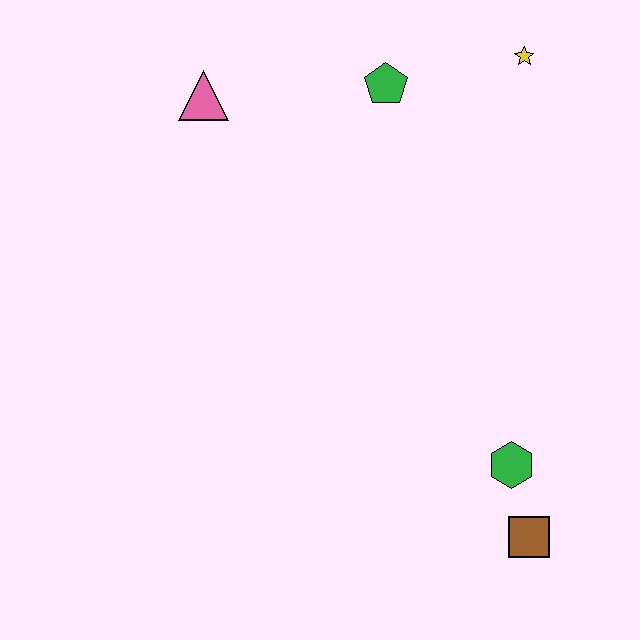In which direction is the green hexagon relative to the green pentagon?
The green hexagon is below the green pentagon.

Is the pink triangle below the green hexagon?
No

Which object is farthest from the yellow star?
The brown square is farthest from the yellow star.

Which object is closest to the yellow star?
The green pentagon is closest to the yellow star.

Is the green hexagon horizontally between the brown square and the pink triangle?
Yes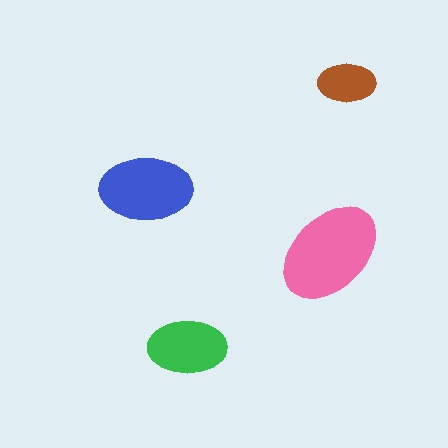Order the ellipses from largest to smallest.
the pink one, the blue one, the green one, the brown one.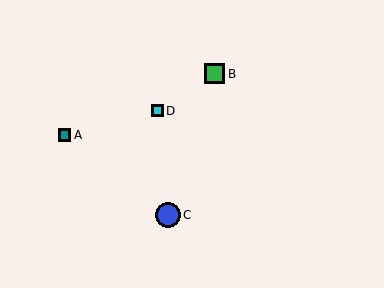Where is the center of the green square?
The center of the green square is at (215, 74).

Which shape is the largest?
The blue circle (labeled C) is the largest.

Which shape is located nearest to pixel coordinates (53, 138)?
The teal square (labeled A) at (64, 135) is nearest to that location.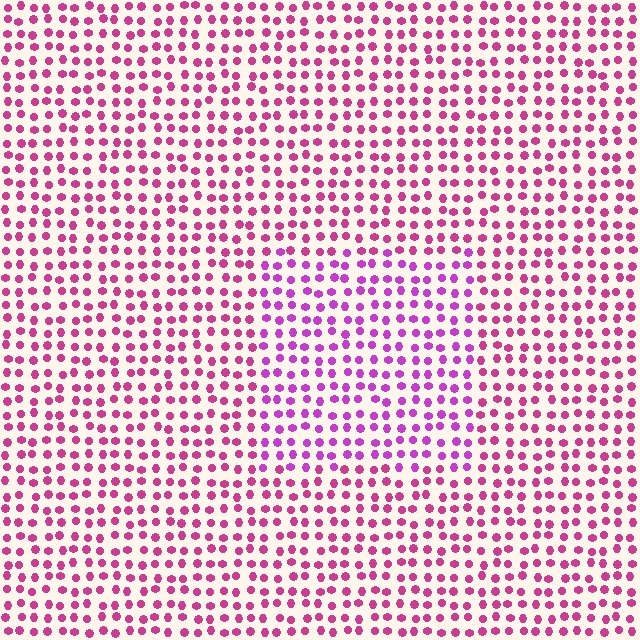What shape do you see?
I see a rectangle.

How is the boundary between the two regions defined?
The boundary is defined purely by a slight shift in hue (about 27 degrees). Spacing, size, and orientation are identical on both sides.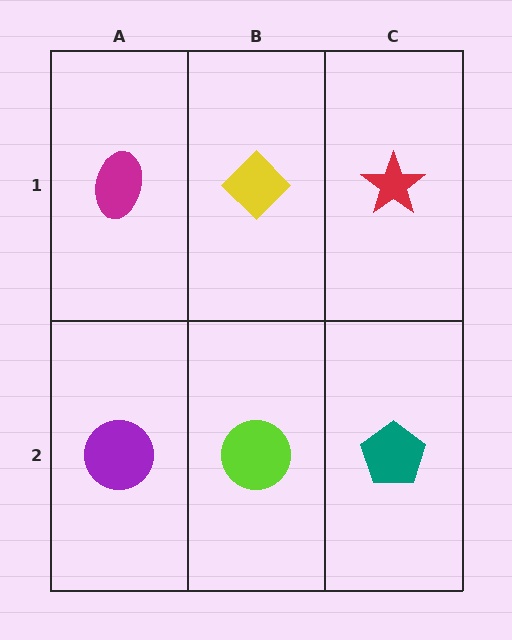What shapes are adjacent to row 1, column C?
A teal pentagon (row 2, column C), a yellow diamond (row 1, column B).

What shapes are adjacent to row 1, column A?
A purple circle (row 2, column A), a yellow diamond (row 1, column B).